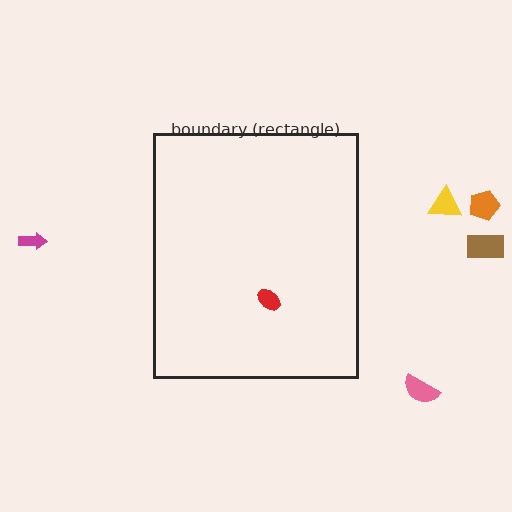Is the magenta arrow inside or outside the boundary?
Outside.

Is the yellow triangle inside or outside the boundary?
Outside.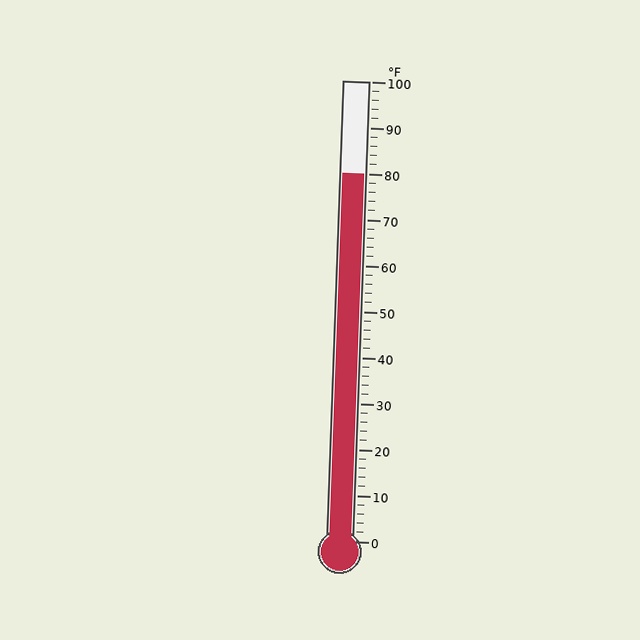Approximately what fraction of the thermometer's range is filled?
The thermometer is filled to approximately 80% of its range.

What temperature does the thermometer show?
The thermometer shows approximately 80°F.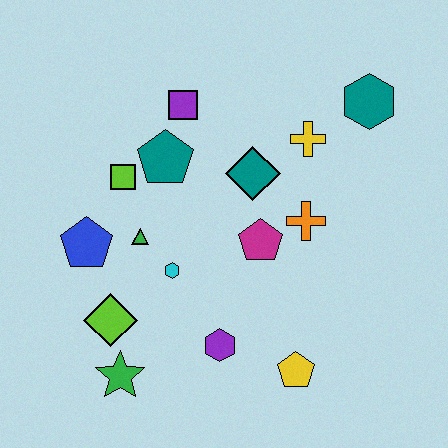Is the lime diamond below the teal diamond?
Yes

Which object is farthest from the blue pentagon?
The teal hexagon is farthest from the blue pentagon.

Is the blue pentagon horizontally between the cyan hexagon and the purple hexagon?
No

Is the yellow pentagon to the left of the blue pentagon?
No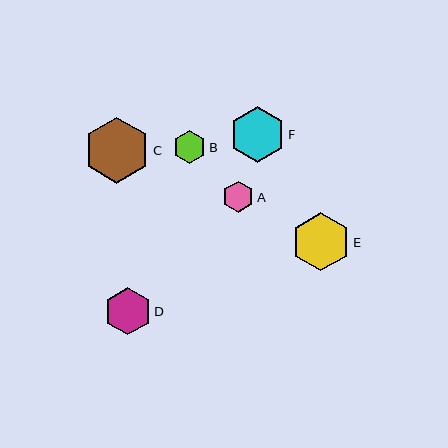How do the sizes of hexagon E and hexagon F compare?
Hexagon E and hexagon F are approximately the same size.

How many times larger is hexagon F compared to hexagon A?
Hexagon F is approximately 1.8 times the size of hexagon A.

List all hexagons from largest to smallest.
From largest to smallest: C, E, F, D, B, A.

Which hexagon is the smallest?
Hexagon A is the smallest with a size of approximately 31 pixels.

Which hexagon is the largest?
Hexagon C is the largest with a size of approximately 66 pixels.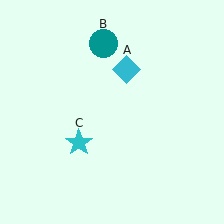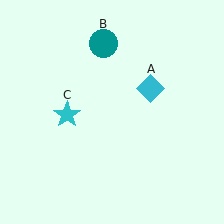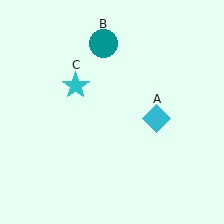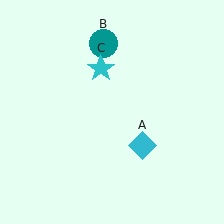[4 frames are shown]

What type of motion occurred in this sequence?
The cyan diamond (object A), cyan star (object C) rotated clockwise around the center of the scene.